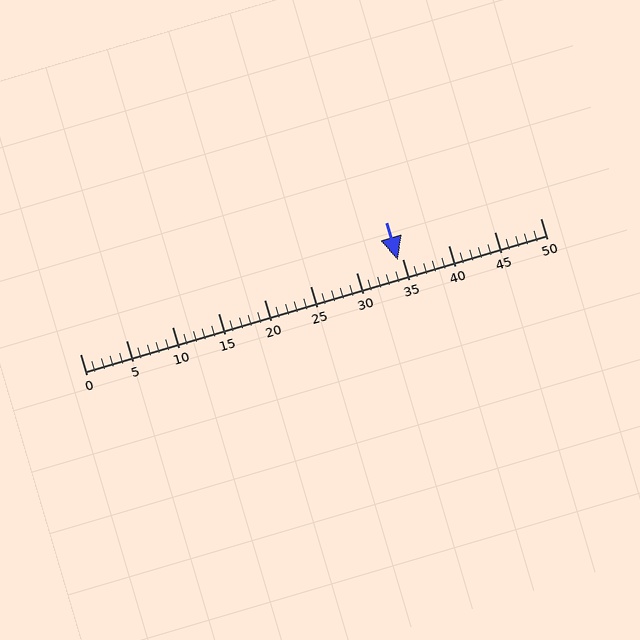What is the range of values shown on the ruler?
The ruler shows values from 0 to 50.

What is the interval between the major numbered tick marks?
The major tick marks are spaced 5 units apart.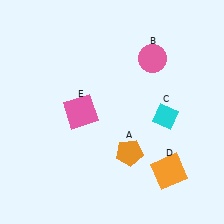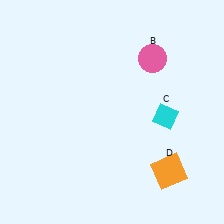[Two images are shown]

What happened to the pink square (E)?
The pink square (E) was removed in Image 2. It was in the top-left area of Image 1.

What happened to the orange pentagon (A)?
The orange pentagon (A) was removed in Image 2. It was in the bottom-right area of Image 1.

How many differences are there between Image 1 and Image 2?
There are 2 differences between the two images.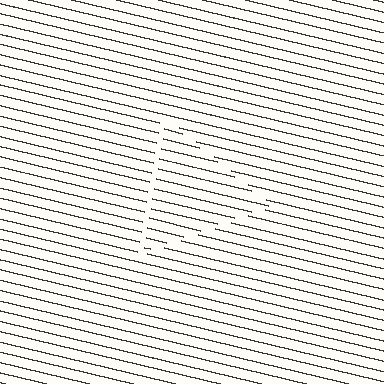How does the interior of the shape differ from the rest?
The interior of the shape contains the same grating, shifted by half a period — the contour is defined by the phase discontinuity where line-ends from the inner and outer gratings abut.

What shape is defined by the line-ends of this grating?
An illusory triangle. The interior of the shape contains the same grating, shifted by half a period — the contour is defined by the phase discontinuity where line-ends from the inner and outer gratings abut.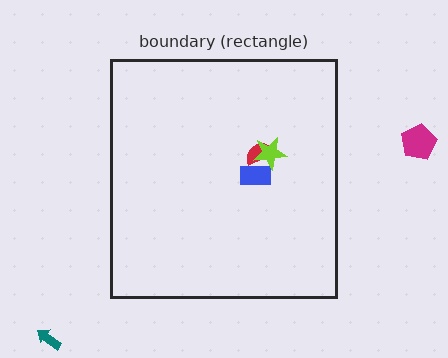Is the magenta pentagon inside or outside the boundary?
Outside.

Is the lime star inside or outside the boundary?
Inside.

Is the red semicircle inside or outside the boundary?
Inside.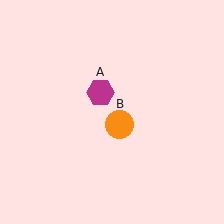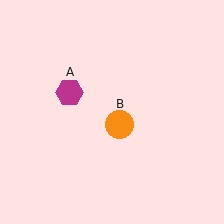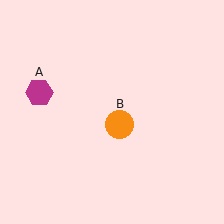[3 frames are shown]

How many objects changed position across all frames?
1 object changed position: magenta hexagon (object A).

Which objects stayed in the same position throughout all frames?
Orange circle (object B) remained stationary.